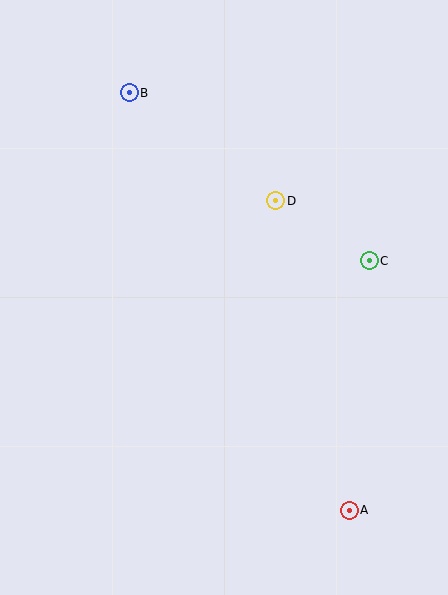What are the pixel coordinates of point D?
Point D is at (276, 201).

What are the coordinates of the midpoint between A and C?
The midpoint between A and C is at (359, 386).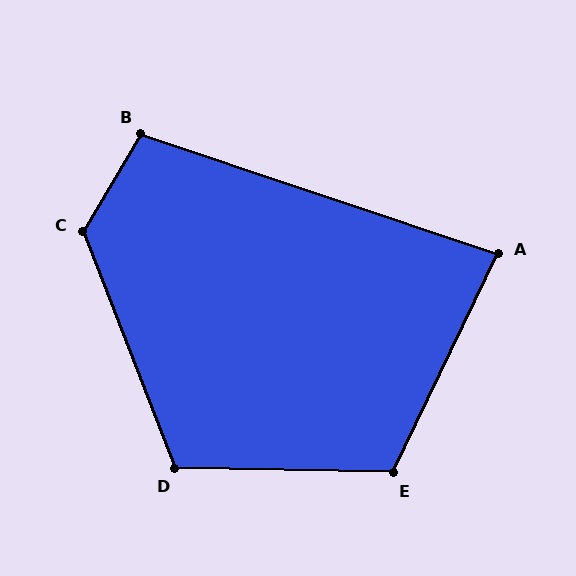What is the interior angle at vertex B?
Approximately 102 degrees (obtuse).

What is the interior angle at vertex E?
Approximately 114 degrees (obtuse).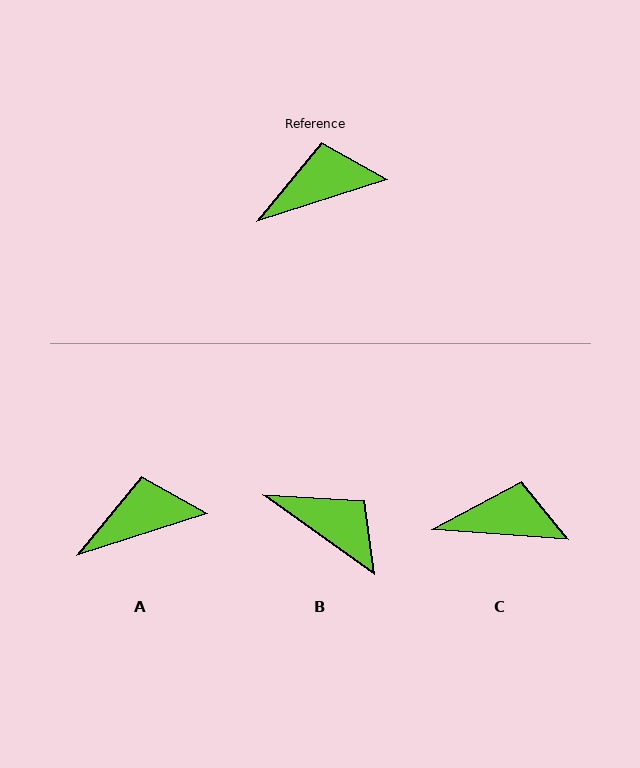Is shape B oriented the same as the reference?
No, it is off by about 53 degrees.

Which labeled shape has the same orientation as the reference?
A.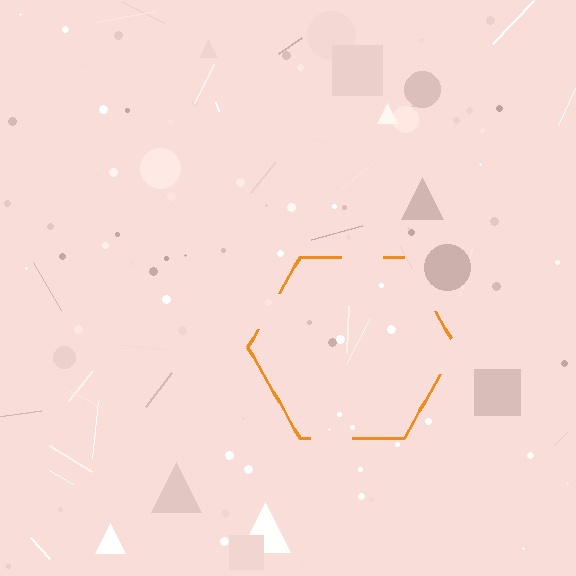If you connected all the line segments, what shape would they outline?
They would outline a hexagon.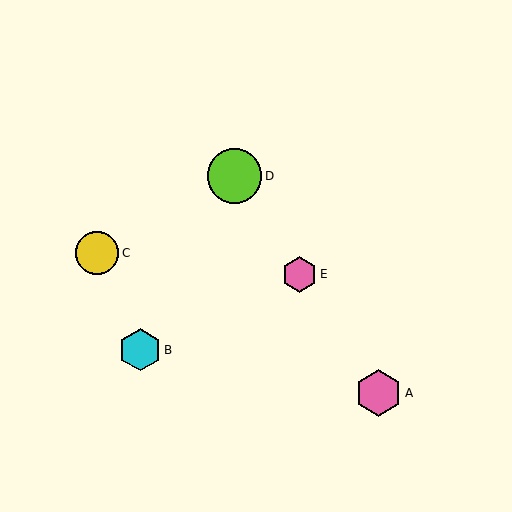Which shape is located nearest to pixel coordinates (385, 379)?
The pink hexagon (labeled A) at (378, 393) is nearest to that location.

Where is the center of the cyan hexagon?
The center of the cyan hexagon is at (140, 350).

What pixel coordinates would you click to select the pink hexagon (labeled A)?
Click at (378, 393) to select the pink hexagon A.